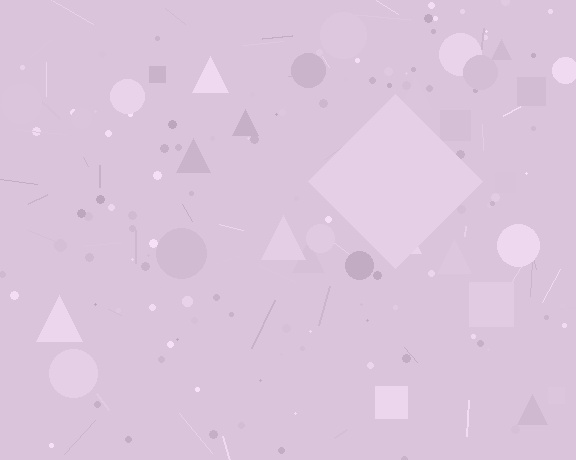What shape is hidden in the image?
A diamond is hidden in the image.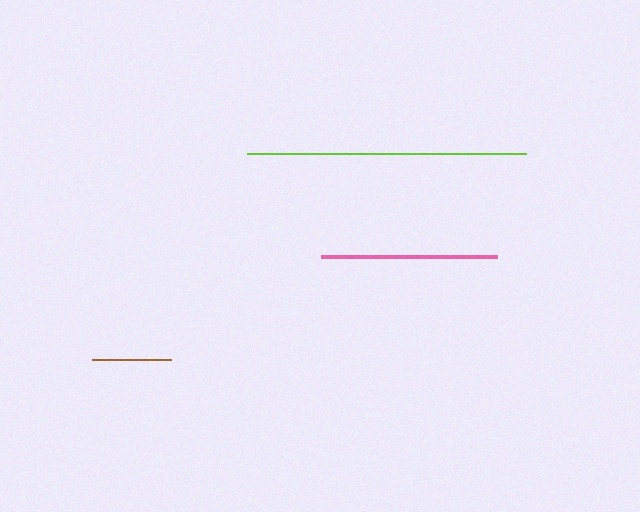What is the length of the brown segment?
The brown segment is approximately 79 pixels long.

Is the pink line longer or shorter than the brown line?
The pink line is longer than the brown line.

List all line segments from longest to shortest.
From longest to shortest: lime, pink, brown.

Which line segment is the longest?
The lime line is the longest at approximately 279 pixels.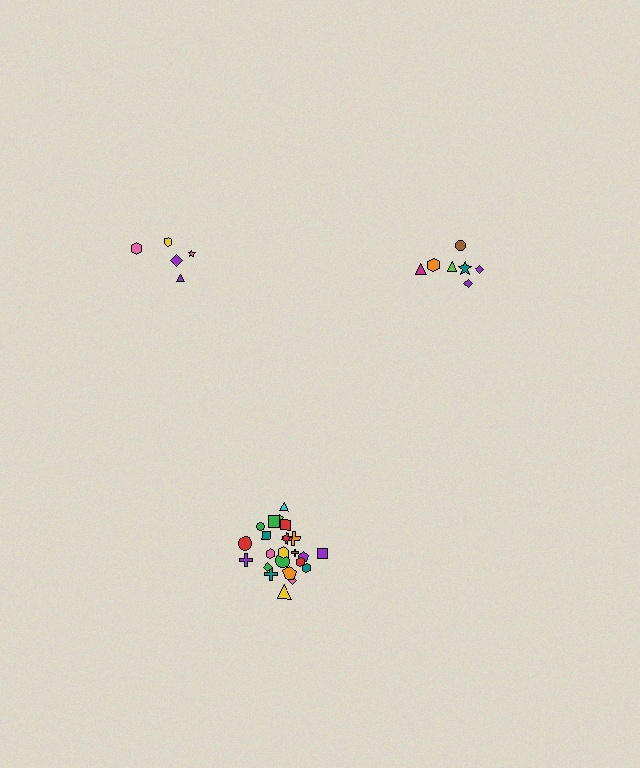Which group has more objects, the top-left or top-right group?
The top-right group.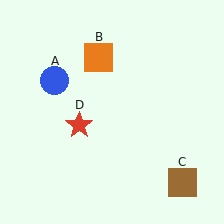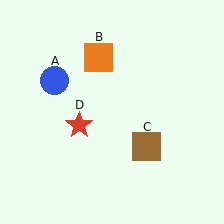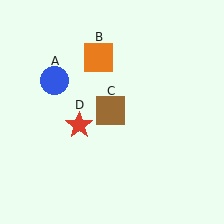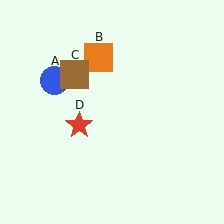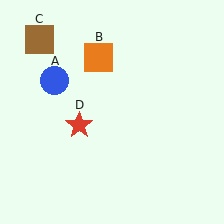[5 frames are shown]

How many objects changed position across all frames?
1 object changed position: brown square (object C).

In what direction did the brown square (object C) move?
The brown square (object C) moved up and to the left.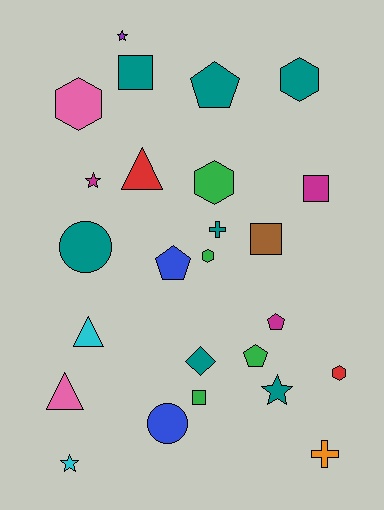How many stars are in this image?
There are 4 stars.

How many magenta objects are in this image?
There are 3 magenta objects.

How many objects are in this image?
There are 25 objects.